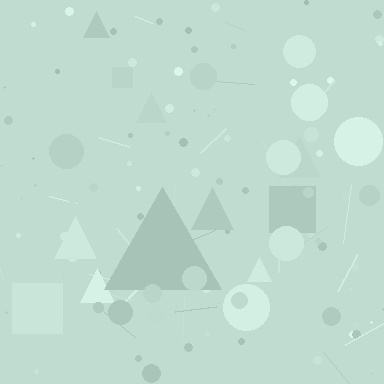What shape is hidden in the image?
A triangle is hidden in the image.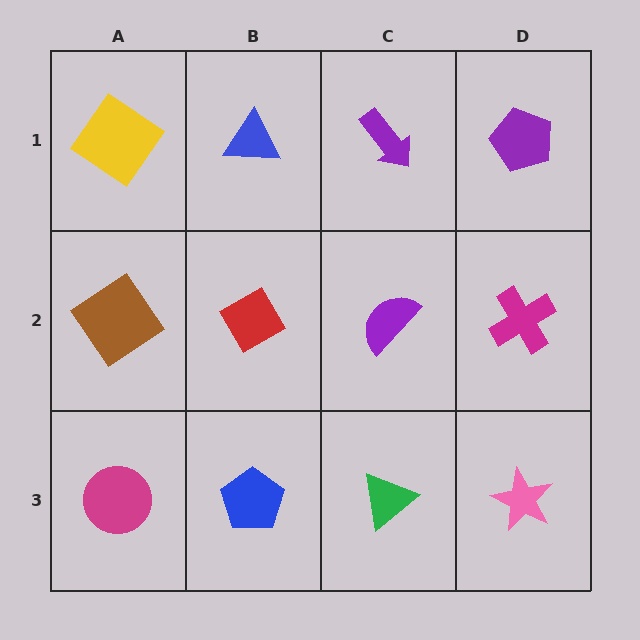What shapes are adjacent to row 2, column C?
A purple arrow (row 1, column C), a green triangle (row 3, column C), a red diamond (row 2, column B), a magenta cross (row 2, column D).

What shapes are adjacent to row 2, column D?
A purple pentagon (row 1, column D), a pink star (row 3, column D), a purple semicircle (row 2, column C).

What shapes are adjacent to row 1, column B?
A red diamond (row 2, column B), a yellow diamond (row 1, column A), a purple arrow (row 1, column C).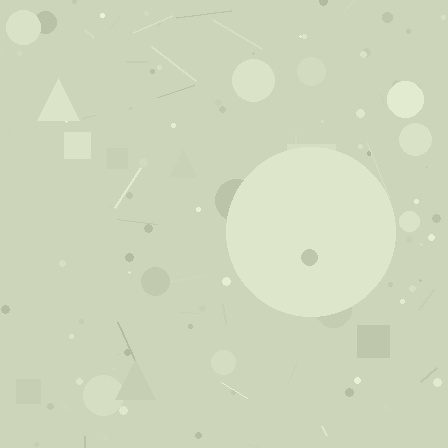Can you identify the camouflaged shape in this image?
The camouflaged shape is a circle.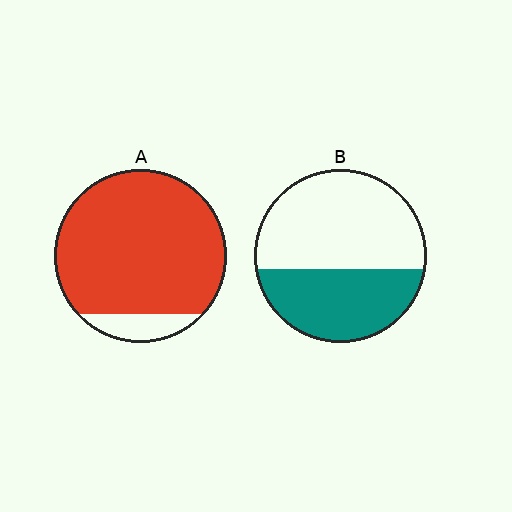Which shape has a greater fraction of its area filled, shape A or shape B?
Shape A.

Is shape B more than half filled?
No.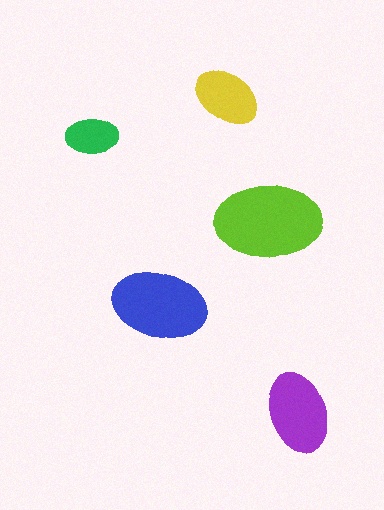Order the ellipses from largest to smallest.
the lime one, the blue one, the purple one, the yellow one, the green one.